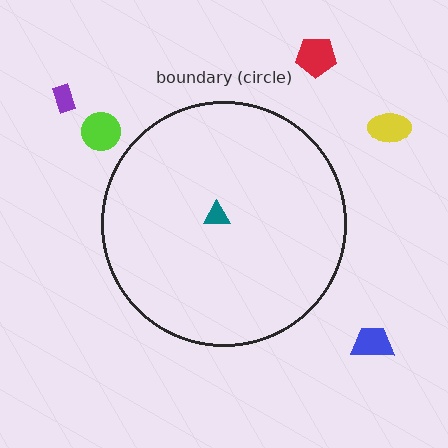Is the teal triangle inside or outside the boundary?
Inside.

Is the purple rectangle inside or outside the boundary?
Outside.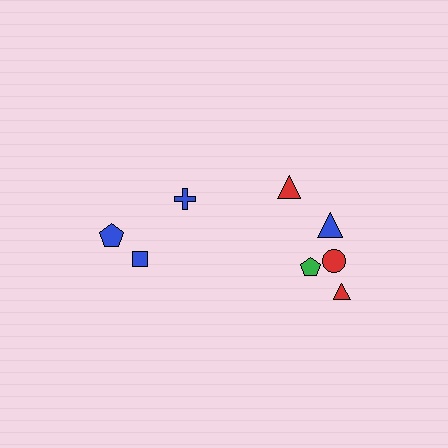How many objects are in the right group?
There are 5 objects.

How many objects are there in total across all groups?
There are 8 objects.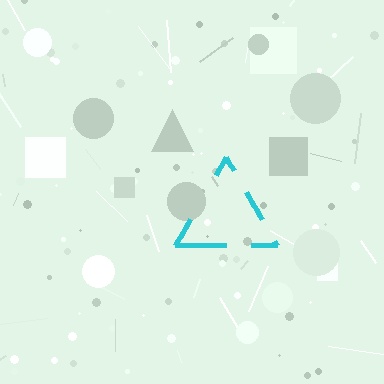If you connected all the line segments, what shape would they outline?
They would outline a triangle.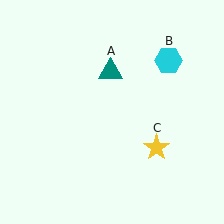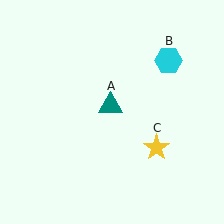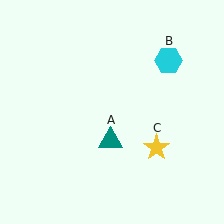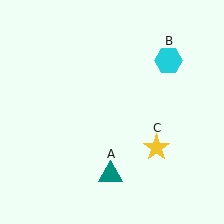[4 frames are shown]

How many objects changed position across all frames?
1 object changed position: teal triangle (object A).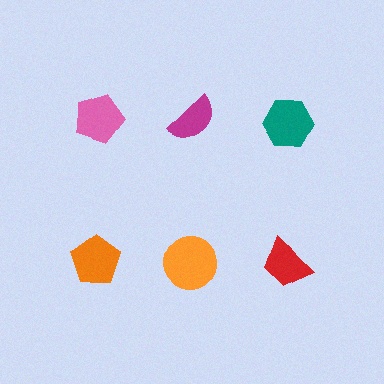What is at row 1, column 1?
A pink pentagon.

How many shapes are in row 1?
3 shapes.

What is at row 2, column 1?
An orange pentagon.